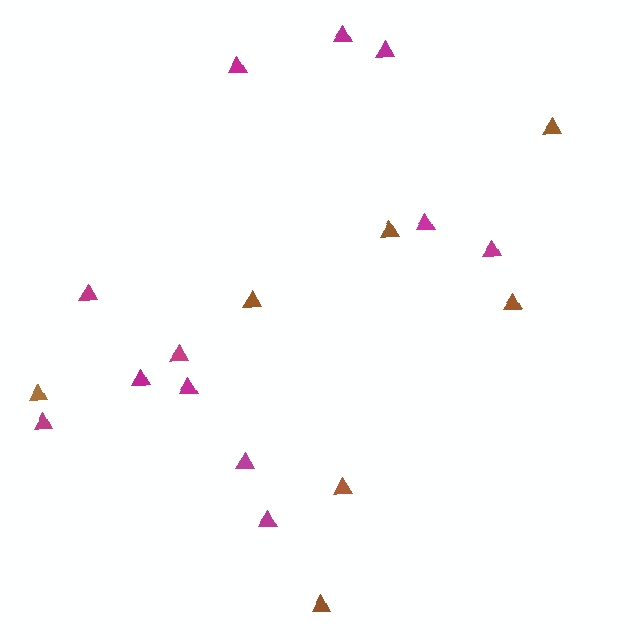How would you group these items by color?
There are 2 groups: one group of brown triangles (7) and one group of magenta triangles (12).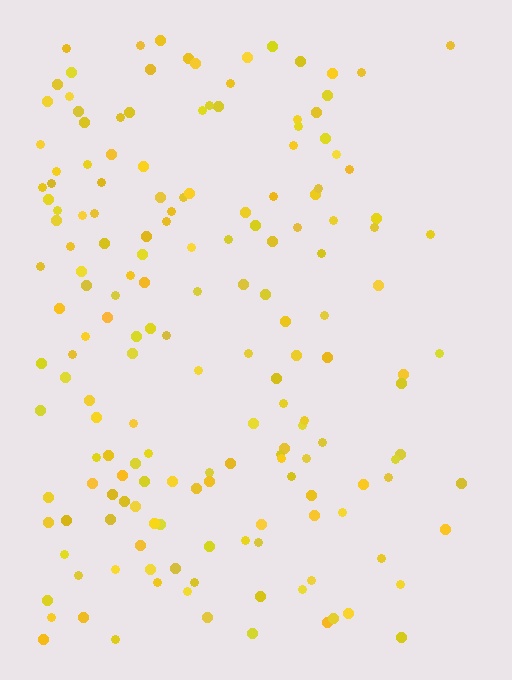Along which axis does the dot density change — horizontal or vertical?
Horizontal.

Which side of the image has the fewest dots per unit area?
The right.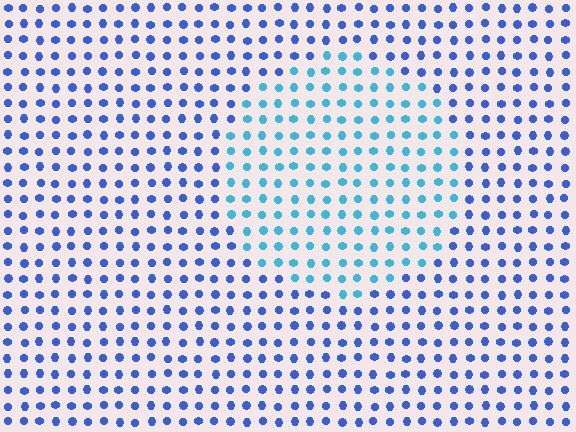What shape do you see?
I see a circle.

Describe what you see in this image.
The image is filled with small blue elements in a uniform arrangement. A circle-shaped region is visible where the elements are tinted to a slightly different hue, forming a subtle color boundary.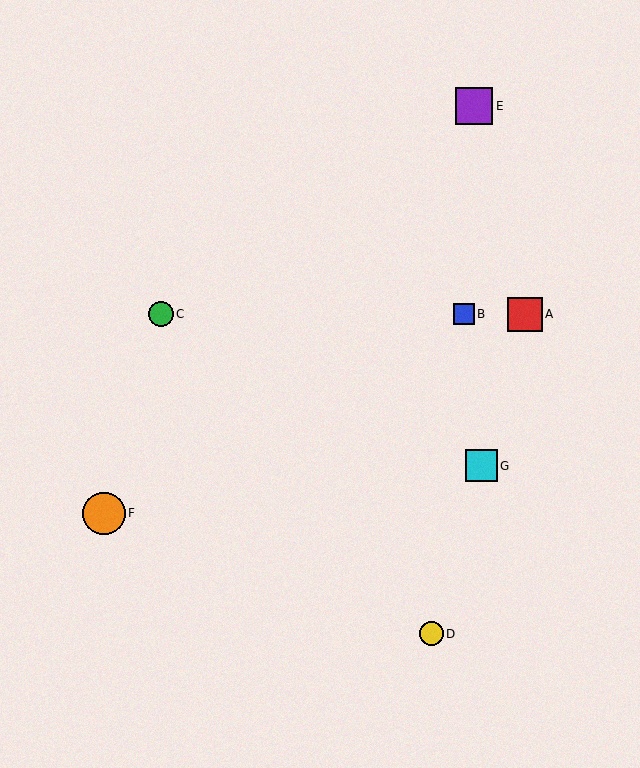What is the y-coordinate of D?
Object D is at y≈634.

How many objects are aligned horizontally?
3 objects (A, B, C) are aligned horizontally.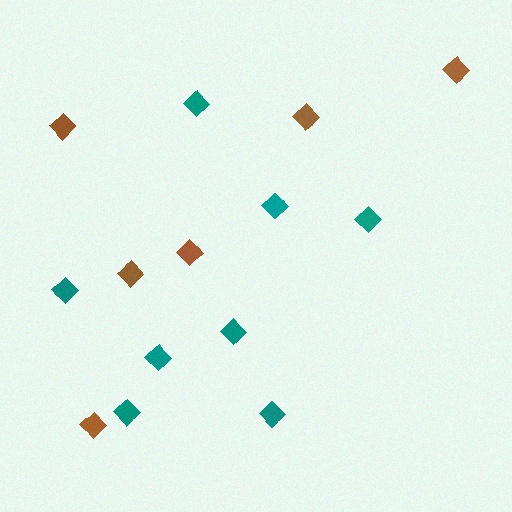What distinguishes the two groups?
There are 2 groups: one group of brown diamonds (6) and one group of teal diamonds (8).